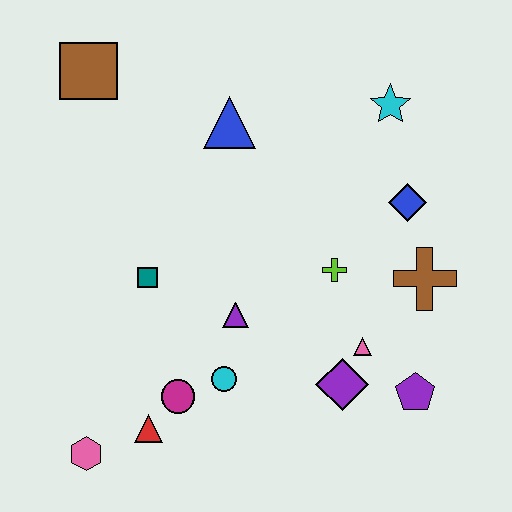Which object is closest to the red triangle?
The magenta circle is closest to the red triangle.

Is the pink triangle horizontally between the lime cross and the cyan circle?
No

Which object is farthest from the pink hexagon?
The cyan star is farthest from the pink hexagon.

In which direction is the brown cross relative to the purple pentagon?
The brown cross is above the purple pentagon.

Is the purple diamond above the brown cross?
No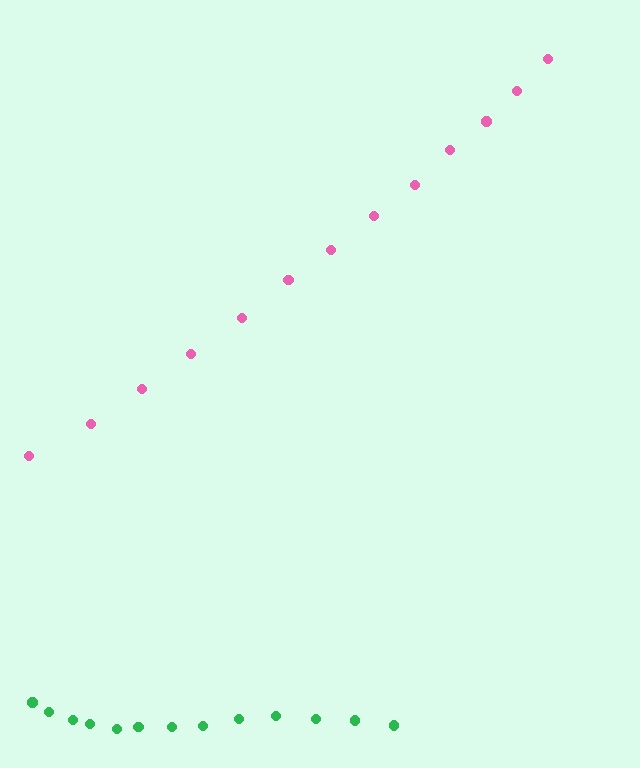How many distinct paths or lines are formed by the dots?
There are 2 distinct paths.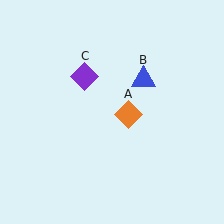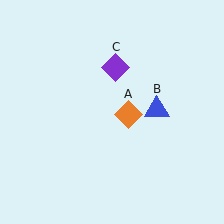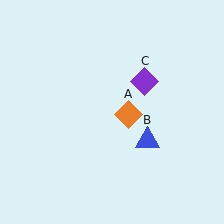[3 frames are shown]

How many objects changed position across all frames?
2 objects changed position: blue triangle (object B), purple diamond (object C).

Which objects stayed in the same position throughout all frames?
Orange diamond (object A) remained stationary.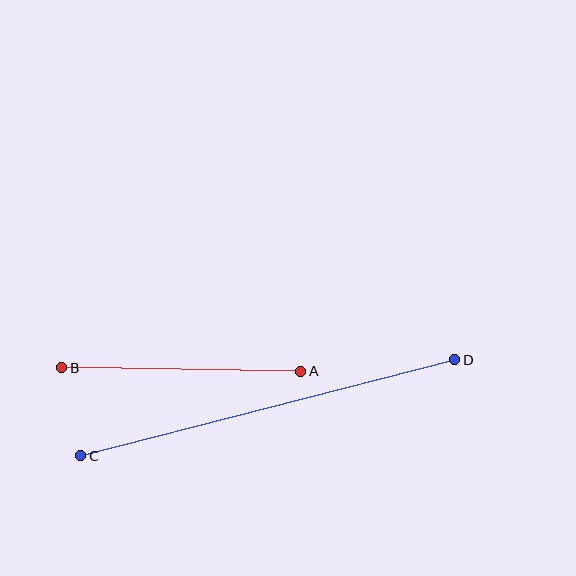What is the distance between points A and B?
The distance is approximately 239 pixels.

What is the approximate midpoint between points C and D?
The midpoint is at approximately (268, 408) pixels.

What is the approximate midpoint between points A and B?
The midpoint is at approximately (181, 369) pixels.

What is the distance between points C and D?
The distance is approximately 386 pixels.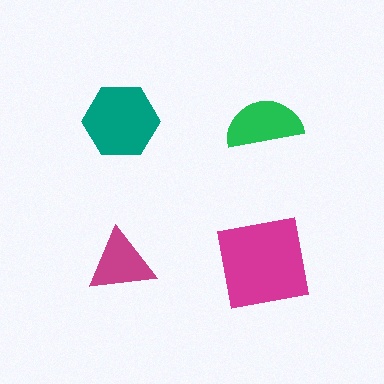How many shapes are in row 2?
2 shapes.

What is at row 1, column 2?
A green semicircle.